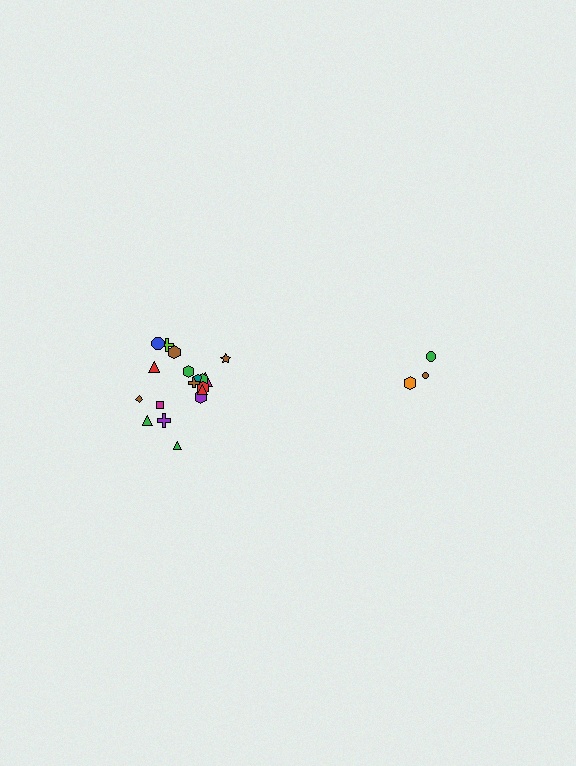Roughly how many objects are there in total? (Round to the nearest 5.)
Roughly 20 objects in total.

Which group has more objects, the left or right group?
The left group.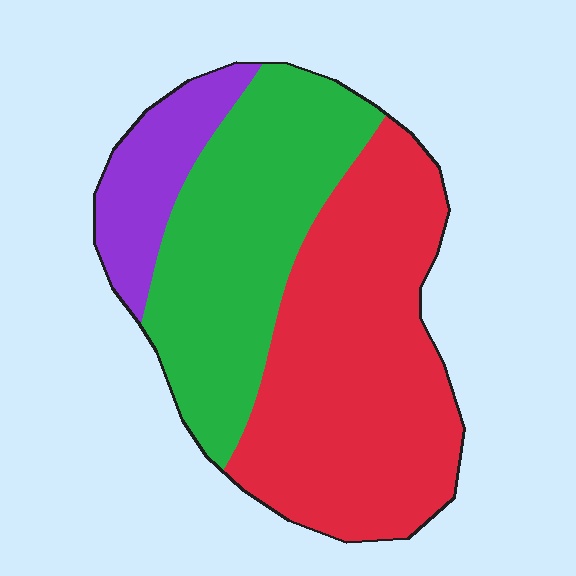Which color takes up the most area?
Red, at roughly 50%.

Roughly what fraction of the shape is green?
Green covers about 35% of the shape.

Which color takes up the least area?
Purple, at roughly 15%.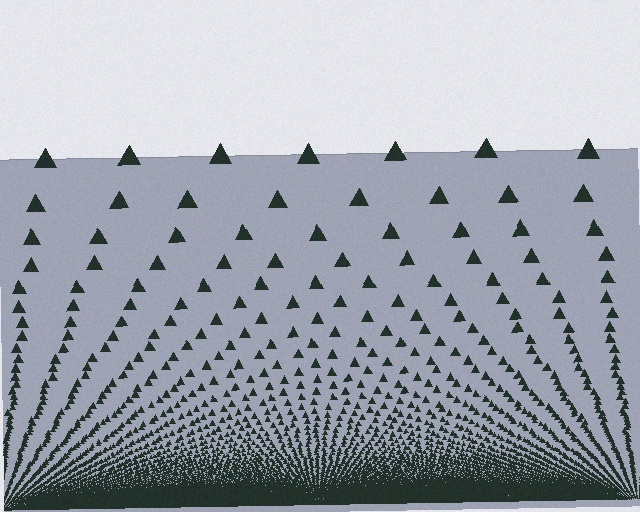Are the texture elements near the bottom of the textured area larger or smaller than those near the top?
Smaller. The gradient is inverted — elements near the bottom are smaller and denser.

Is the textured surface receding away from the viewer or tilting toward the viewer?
The surface appears to tilt toward the viewer. Texture elements get larger and sparser toward the top.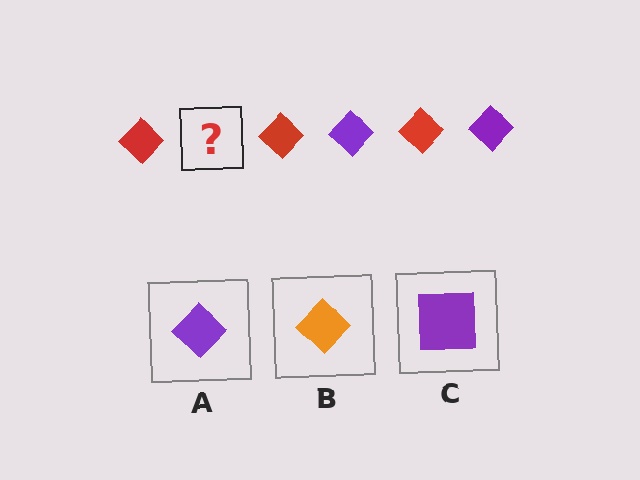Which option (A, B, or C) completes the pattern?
A.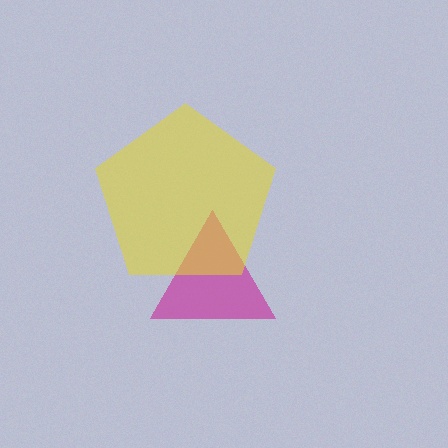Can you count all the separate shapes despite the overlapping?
Yes, there are 2 separate shapes.